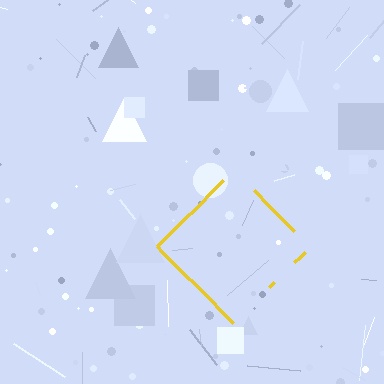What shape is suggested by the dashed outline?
The dashed outline suggests a diamond.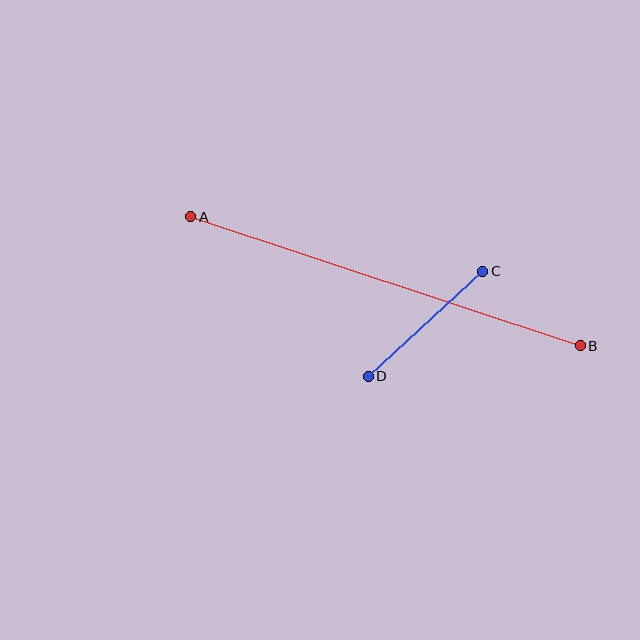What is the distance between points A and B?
The distance is approximately 410 pixels.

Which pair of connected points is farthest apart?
Points A and B are farthest apart.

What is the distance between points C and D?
The distance is approximately 155 pixels.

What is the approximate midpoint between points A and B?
The midpoint is at approximately (386, 281) pixels.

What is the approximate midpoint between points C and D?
The midpoint is at approximately (425, 324) pixels.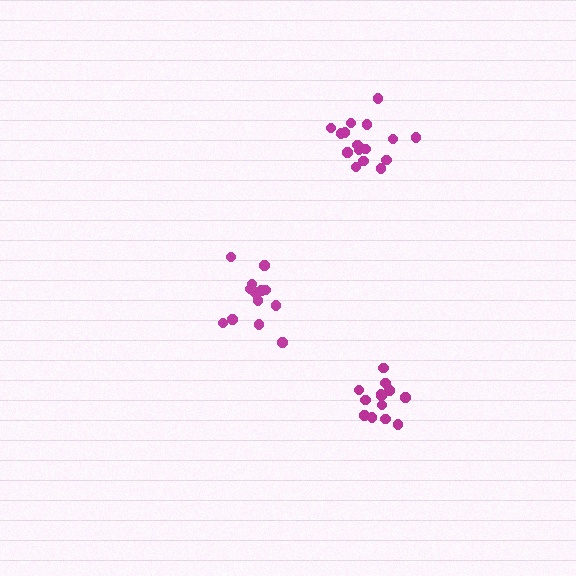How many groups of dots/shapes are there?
There are 3 groups.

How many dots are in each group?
Group 1: 13 dots, Group 2: 16 dots, Group 3: 13 dots (42 total).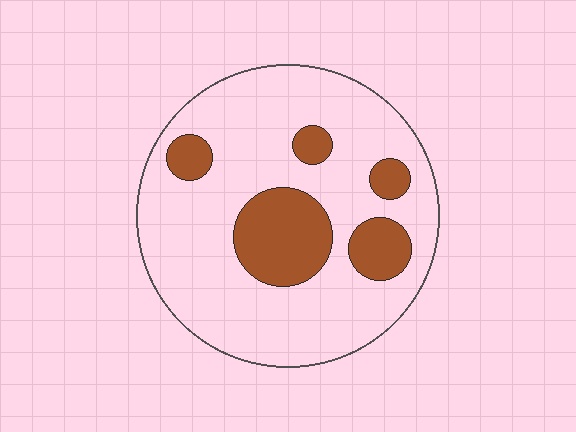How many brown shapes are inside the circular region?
5.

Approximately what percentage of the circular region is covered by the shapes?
Approximately 20%.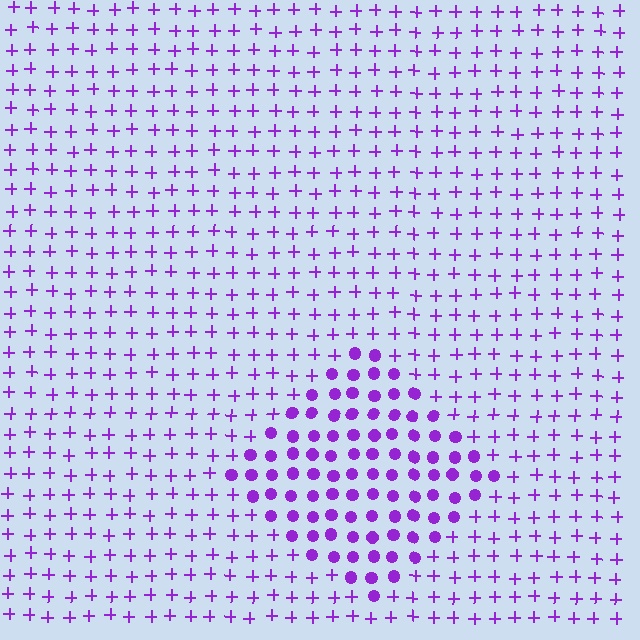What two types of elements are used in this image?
The image uses circles inside the diamond region and plus signs outside it.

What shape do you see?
I see a diamond.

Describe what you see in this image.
The image is filled with small purple elements arranged in a uniform grid. A diamond-shaped region contains circles, while the surrounding area contains plus signs. The boundary is defined purely by the change in element shape.